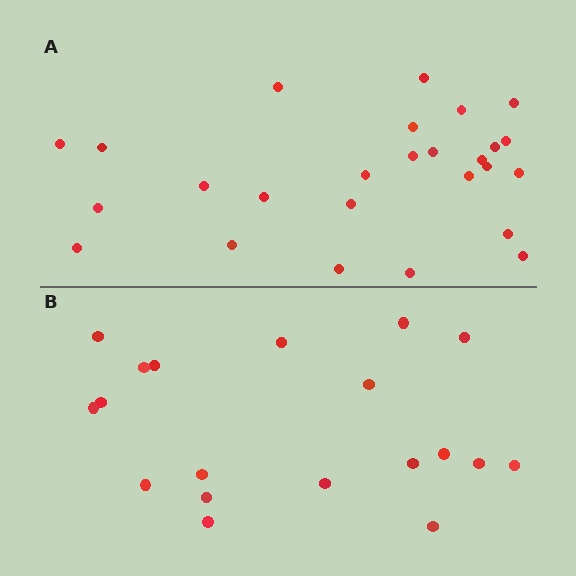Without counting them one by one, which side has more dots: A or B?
Region A (the top region) has more dots.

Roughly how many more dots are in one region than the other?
Region A has roughly 8 or so more dots than region B.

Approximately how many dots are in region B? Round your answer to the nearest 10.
About 20 dots. (The exact count is 19, which rounds to 20.)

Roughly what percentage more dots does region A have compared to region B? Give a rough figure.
About 35% more.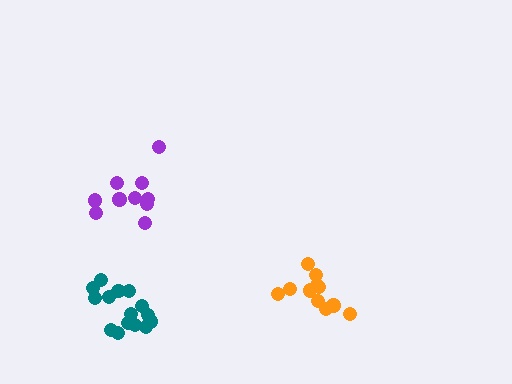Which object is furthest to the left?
The teal cluster is leftmost.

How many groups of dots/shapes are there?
There are 3 groups.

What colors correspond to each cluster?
The clusters are colored: purple, teal, orange.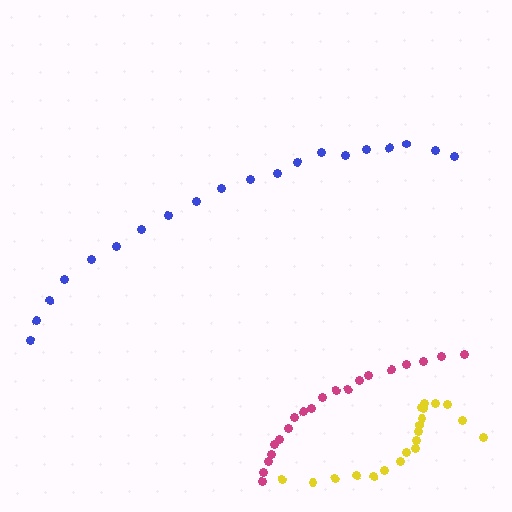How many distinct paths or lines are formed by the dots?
There are 3 distinct paths.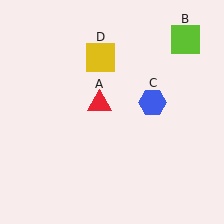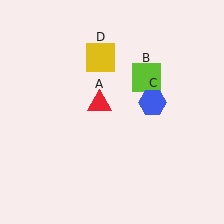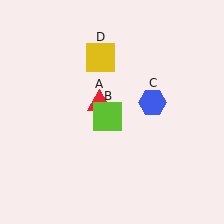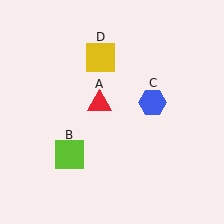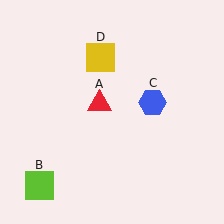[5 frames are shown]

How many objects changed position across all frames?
1 object changed position: lime square (object B).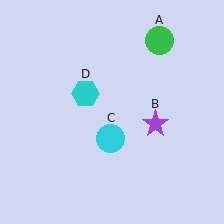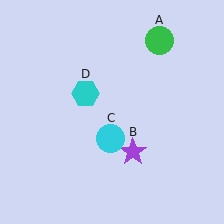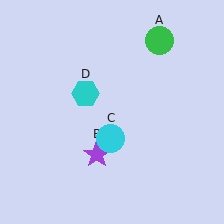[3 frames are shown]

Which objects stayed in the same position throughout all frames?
Green circle (object A) and cyan circle (object C) and cyan hexagon (object D) remained stationary.